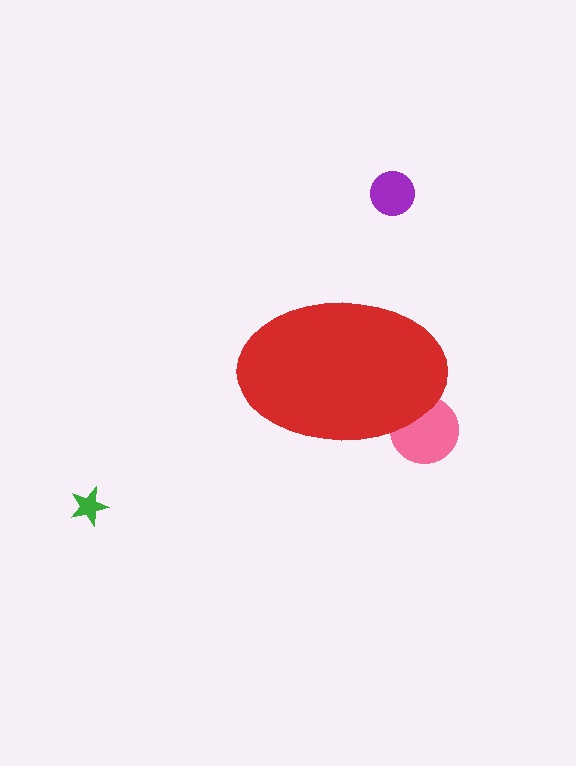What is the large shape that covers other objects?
A red ellipse.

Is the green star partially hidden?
No, the green star is fully visible.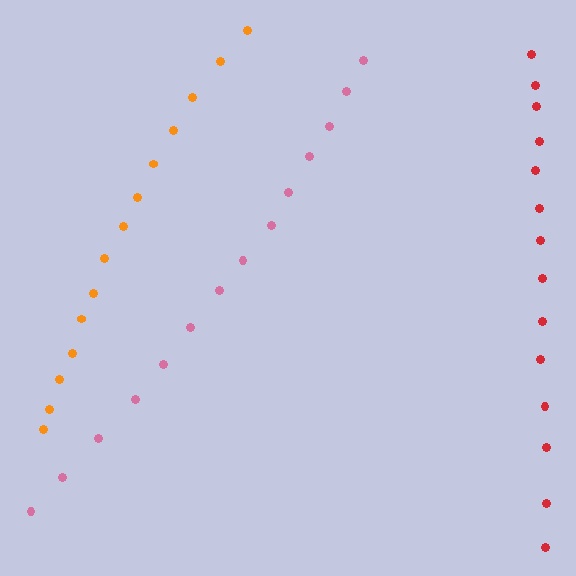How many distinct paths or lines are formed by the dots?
There are 3 distinct paths.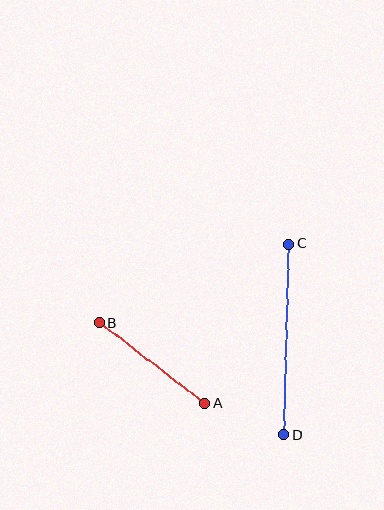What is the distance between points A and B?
The distance is approximately 132 pixels.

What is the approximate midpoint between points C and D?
The midpoint is at approximately (286, 339) pixels.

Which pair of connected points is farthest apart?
Points C and D are farthest apart.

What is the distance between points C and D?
The distance is approximately 191 pixels.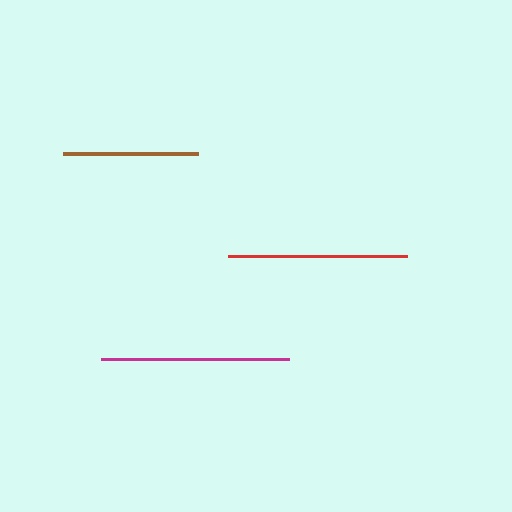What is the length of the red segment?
The red segment is approximately 179 pixels long.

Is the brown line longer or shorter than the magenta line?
The magenta line is longer than the brown line.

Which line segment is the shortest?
The brown line is the shortest at approximately 135 pixels.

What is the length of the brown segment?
The brown segment is approximately 135 pixels long.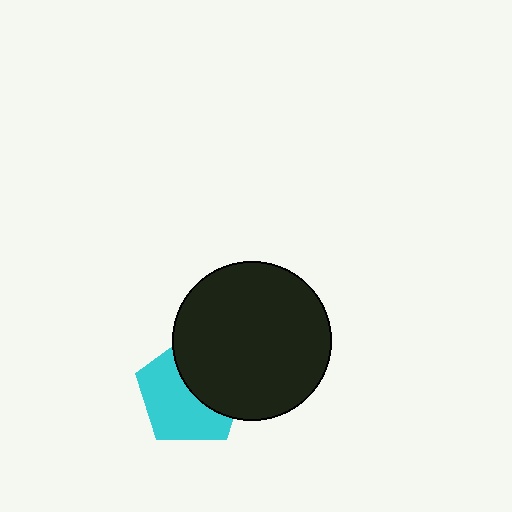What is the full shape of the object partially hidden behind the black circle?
The partially hidden object is a cyan pentagon.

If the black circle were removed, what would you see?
You would see the complete cyan pentagon.